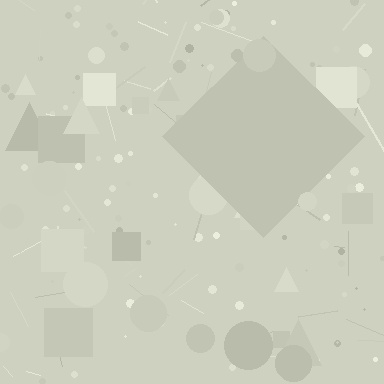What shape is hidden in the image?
A diamond is hidden in the image.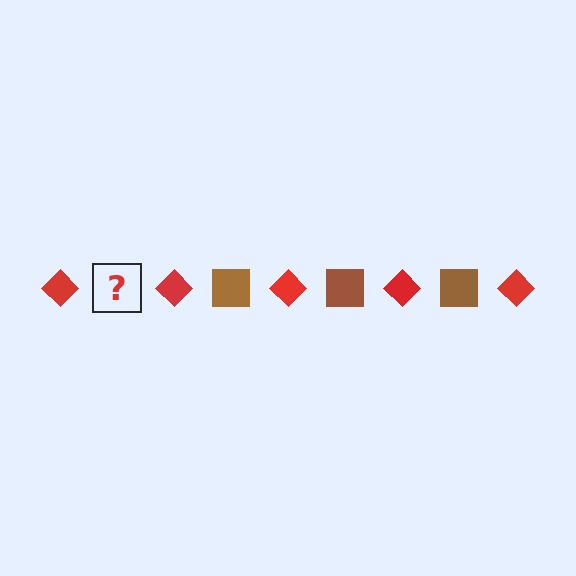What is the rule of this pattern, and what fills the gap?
The rule is that the pattern alternates between red diamond and brown square. The gap should be filled with a brown square.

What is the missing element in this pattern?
The missing element is a brown square.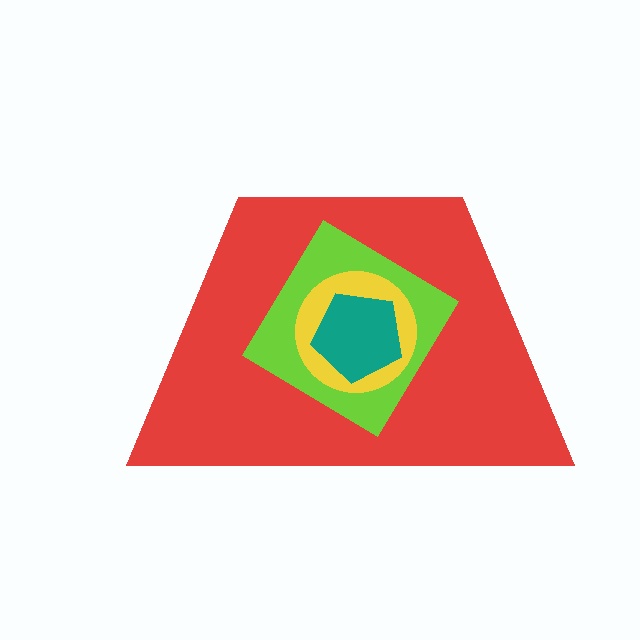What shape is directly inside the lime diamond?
The yellow circle.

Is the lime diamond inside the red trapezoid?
Yes.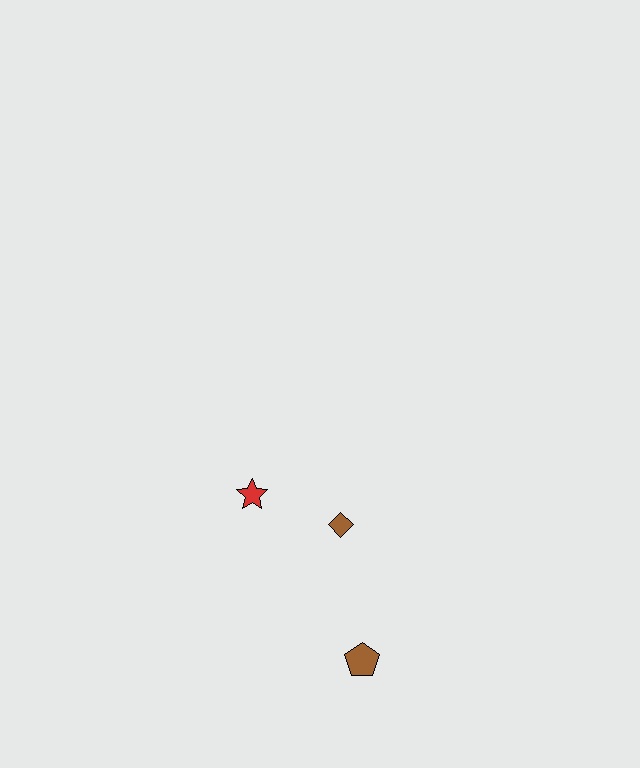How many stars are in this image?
There is 1 star.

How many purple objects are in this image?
There are no purple objects.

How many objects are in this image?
There are 3 objects.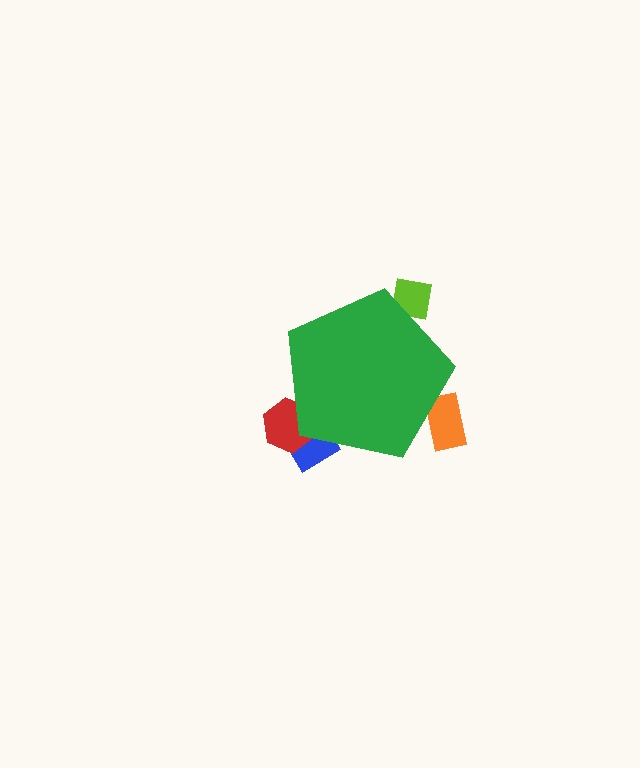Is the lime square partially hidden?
Yes, the lime square is partially hidden behind the green pentagon.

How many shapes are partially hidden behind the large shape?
4 shapes are partially hidden.